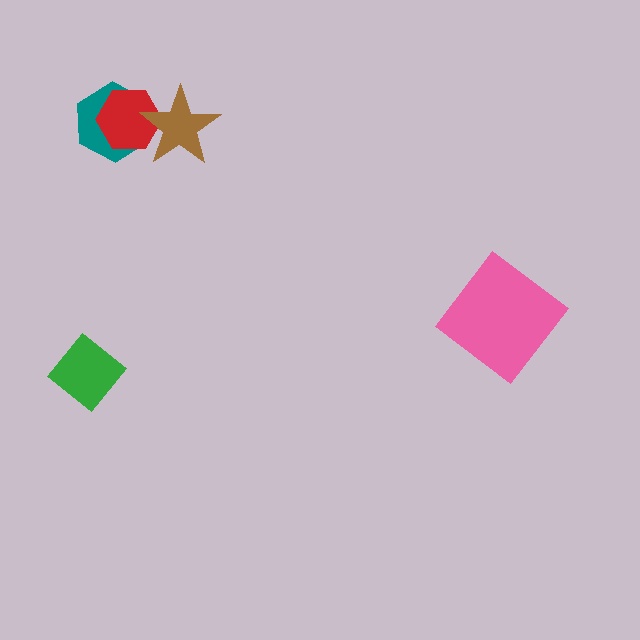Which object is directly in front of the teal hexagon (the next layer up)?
The red hexagon is directly in front of the teal hexagon.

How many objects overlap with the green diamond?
0 objects overlap with the green diamond.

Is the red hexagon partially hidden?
Yes, it is partially covered by another shape.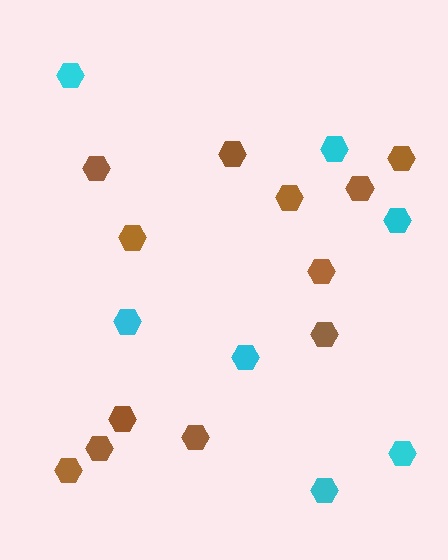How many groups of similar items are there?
There are 2 groups: one group of cyan hexagons (7) and one group of brown hexagons (12).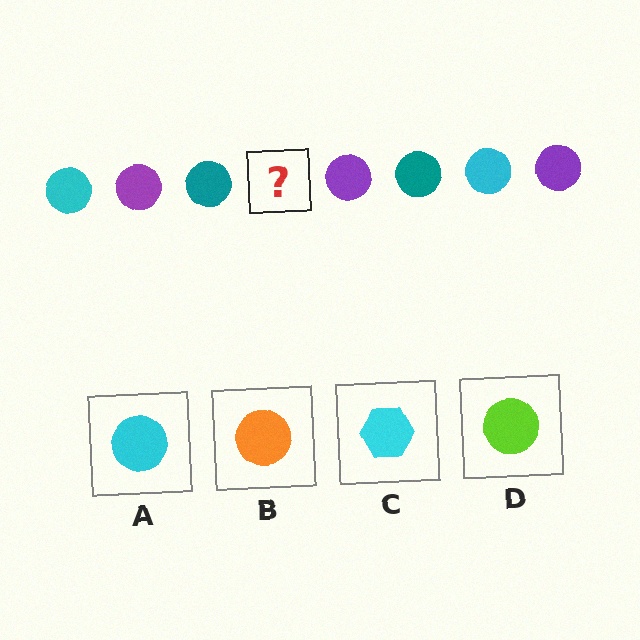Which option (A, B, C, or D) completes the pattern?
A.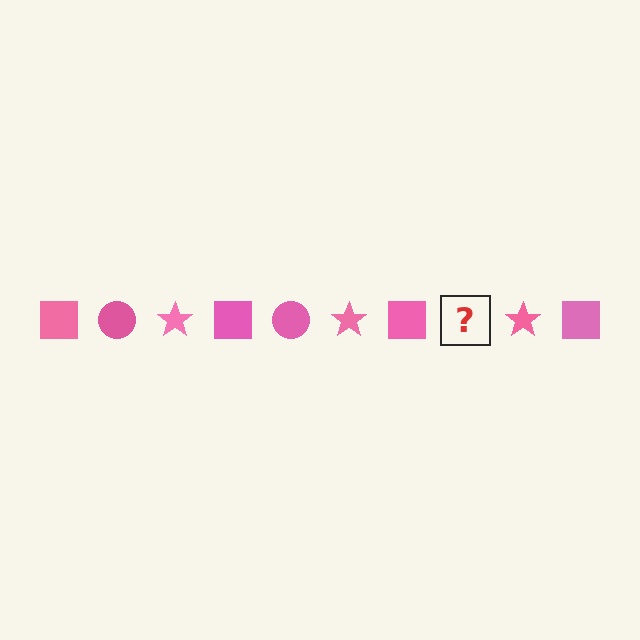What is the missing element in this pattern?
The missing element is a pink circle.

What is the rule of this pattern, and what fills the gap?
The rule is that the pattern cycles through square, circle, star shapes in pink. The gap should be filled with a pink circle.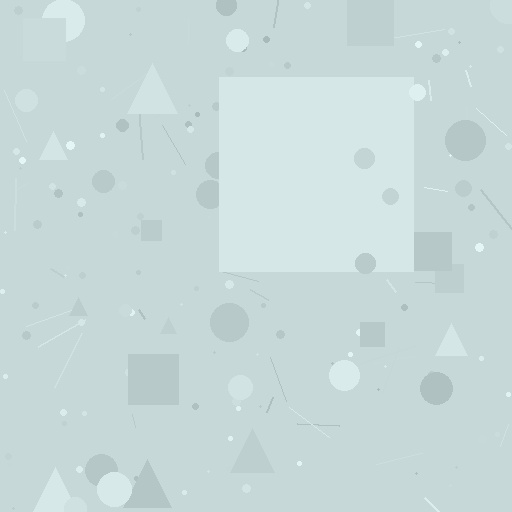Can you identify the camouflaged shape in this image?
The camouflaged shape is a square.